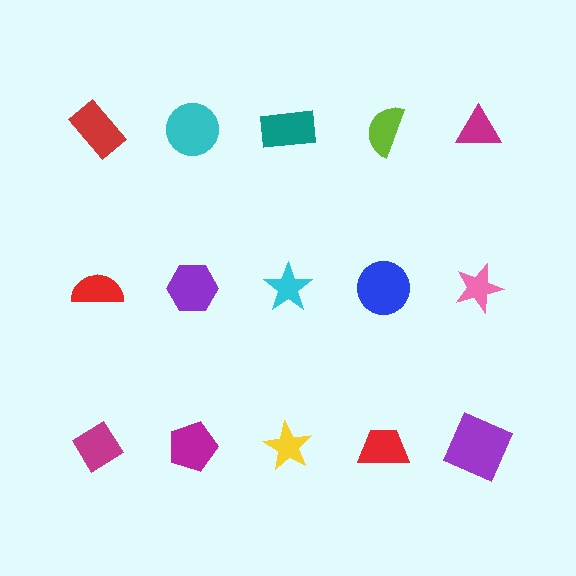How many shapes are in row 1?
5 shapes.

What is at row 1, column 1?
A red rectangle.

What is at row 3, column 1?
A magenta diamond.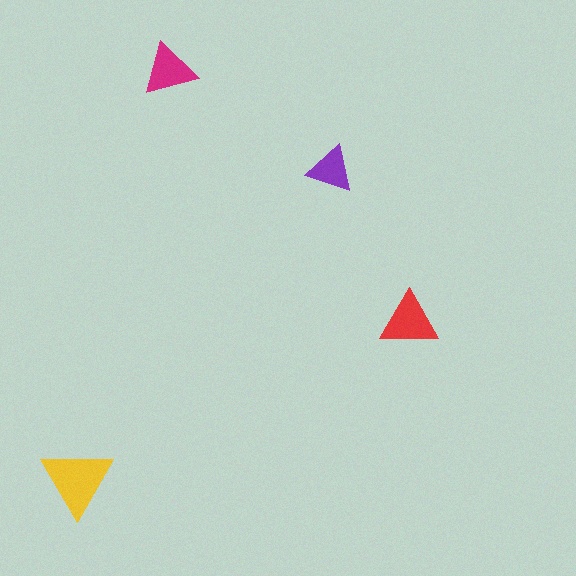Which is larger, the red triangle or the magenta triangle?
The red one.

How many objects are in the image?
There are 4 objects in the image.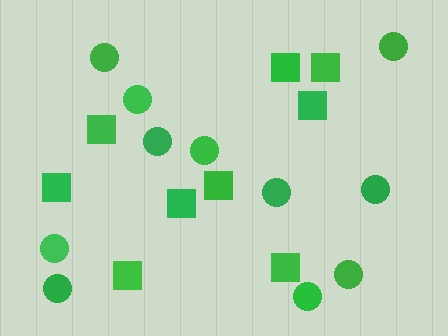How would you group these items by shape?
There are 2 groups: one group of squares (9) and one group of circles (11).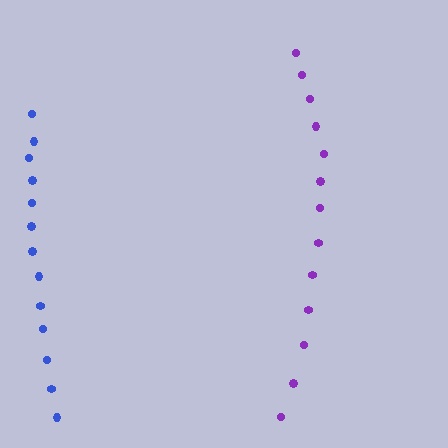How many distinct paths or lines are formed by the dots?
There are 2 distinct paths.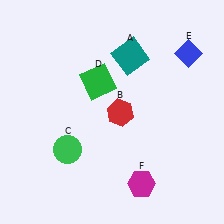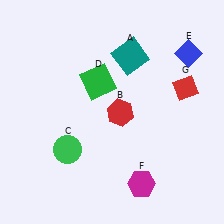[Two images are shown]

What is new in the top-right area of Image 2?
A red diamond (G) was added in the top-right area of Image 2.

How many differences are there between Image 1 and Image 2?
There is 1 difference between the two images.